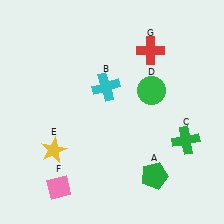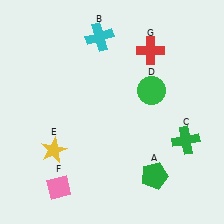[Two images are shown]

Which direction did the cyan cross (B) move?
The cyan cross (B) moved up.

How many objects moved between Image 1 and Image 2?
1 object moved between the two images.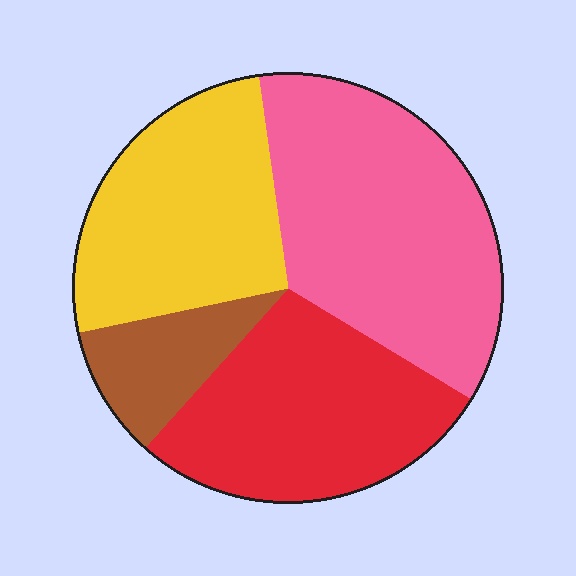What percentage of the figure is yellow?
Yellow takes up about one quarter (1/4) of the figure.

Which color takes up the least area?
Brown, at roughly 10%.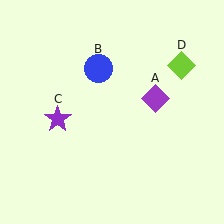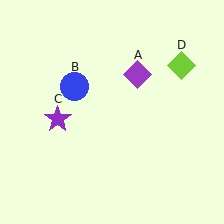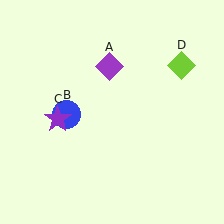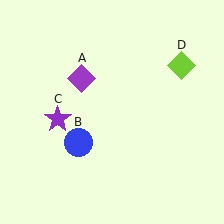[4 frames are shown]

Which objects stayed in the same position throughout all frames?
Purple star (object C) and lime diamond (object D) remained stationary.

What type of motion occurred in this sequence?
The purple diamond (object A), blue circle (object B) rotated counterclockwise around the center of the scene.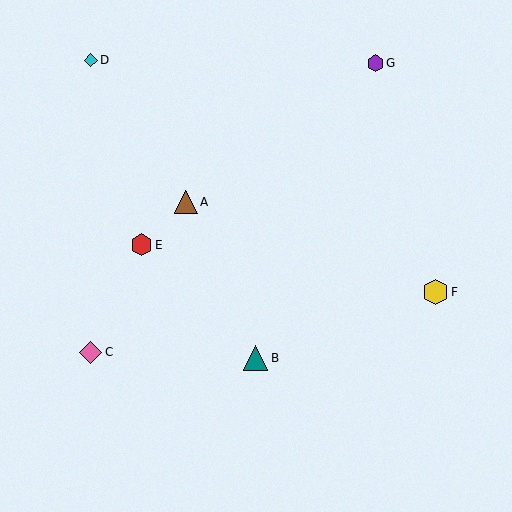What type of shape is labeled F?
Shape F is a yellow hexagon.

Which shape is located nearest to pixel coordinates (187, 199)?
The brown triangle (labeled A) at (186, 202) is nearest to that location.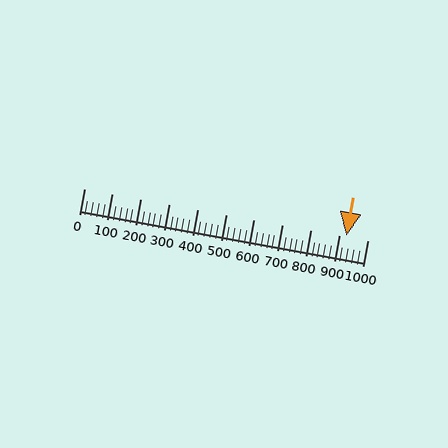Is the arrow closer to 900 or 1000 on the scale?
The arrow is closer to 900.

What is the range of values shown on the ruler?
The ruler shows values from 0 to 1000.